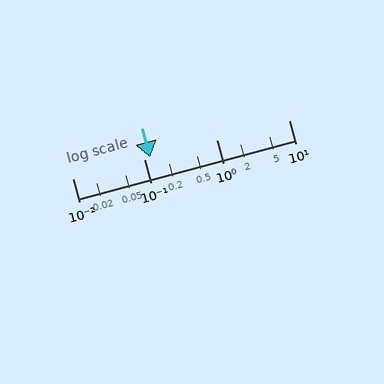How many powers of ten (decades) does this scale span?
The scale spans 3 decades, from 0.01 to 10.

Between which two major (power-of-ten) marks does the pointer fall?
The pointer is between 0.1 and 1.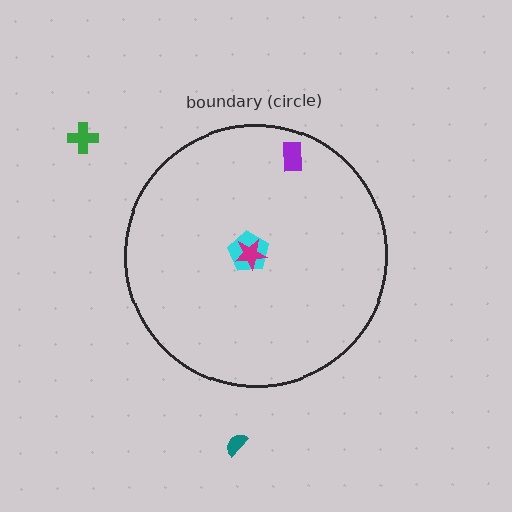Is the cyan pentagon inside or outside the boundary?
Inside.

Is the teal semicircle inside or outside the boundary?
Outside.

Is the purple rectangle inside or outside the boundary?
Inside.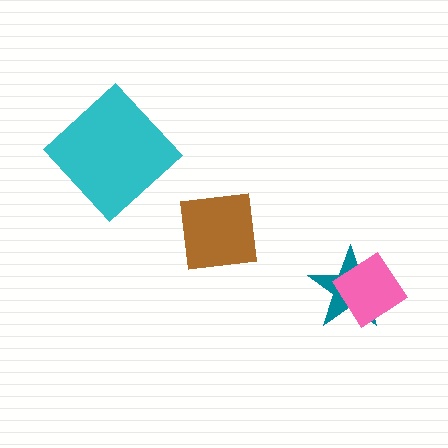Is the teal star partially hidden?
Yes, it is partially covered by another shape.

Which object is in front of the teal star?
The pink diamond is in front of the teal star.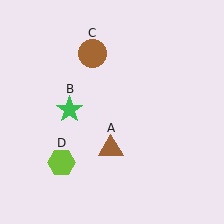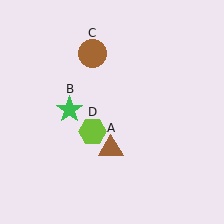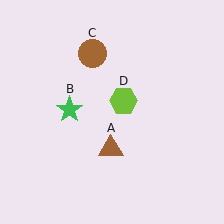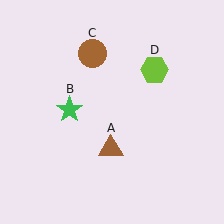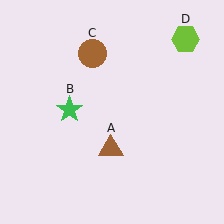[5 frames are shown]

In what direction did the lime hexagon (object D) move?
The lime hexagon (object D) moved up and to the right.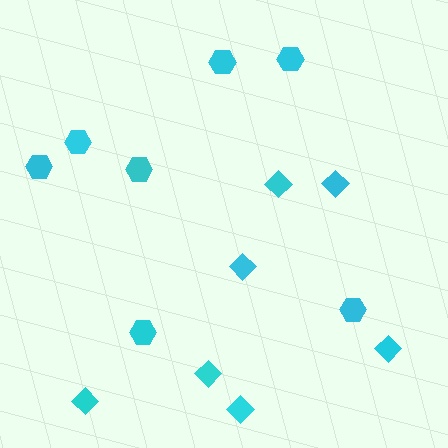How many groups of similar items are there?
There are 2 groups: one group of diamonds (7) and one group of hexagons (7).